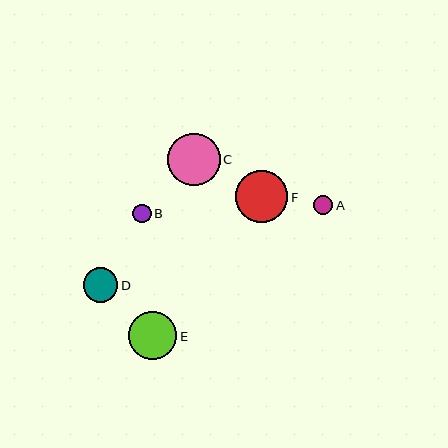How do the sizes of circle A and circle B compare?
Circle A and circle B are approximately the same size.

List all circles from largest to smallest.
From largest to smallest: C, F, E, D, A, B.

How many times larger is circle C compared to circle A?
Circle C is approximately 2.8 times the size of circle A.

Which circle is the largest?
Circle C is the largest with a size of approximately 53 pixels.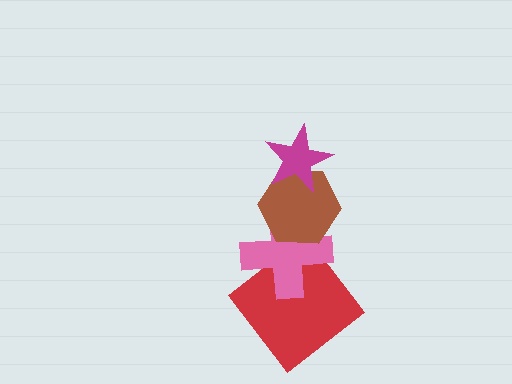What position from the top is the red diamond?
The red diamond is 4th from the top.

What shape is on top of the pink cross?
The brown hexagon is on top of the pink cross.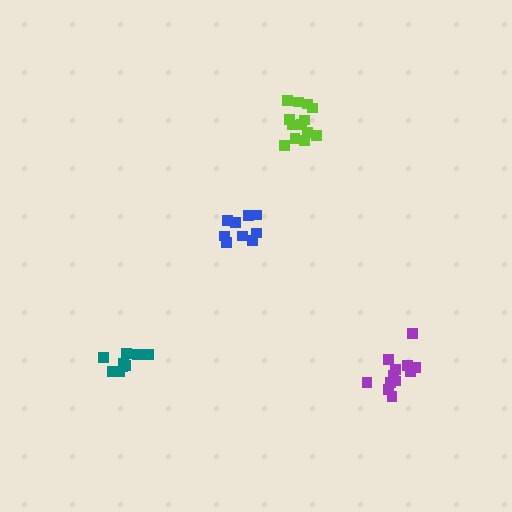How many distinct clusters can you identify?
There are 4 distinct clusters.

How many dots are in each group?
Group 1: 11 dots, Group 2: 12 dots, Group 3: 13 dots, Group 4: 9 dots (45 total).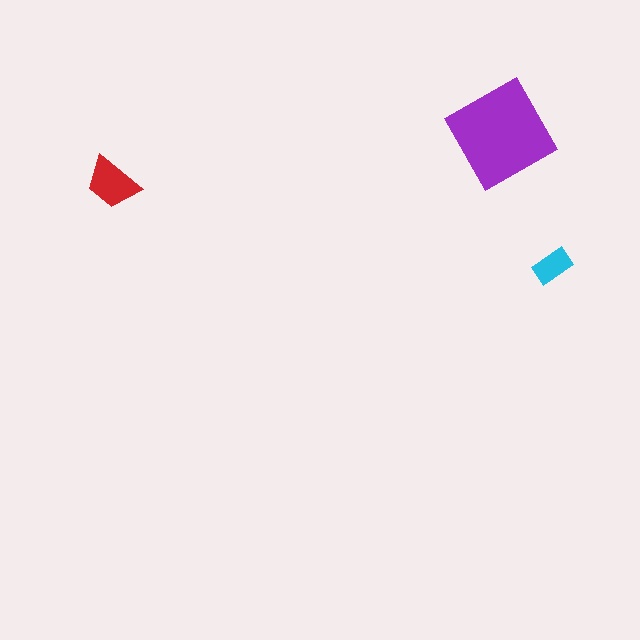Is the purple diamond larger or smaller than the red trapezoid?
Larger.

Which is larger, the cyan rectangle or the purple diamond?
The purple diamond.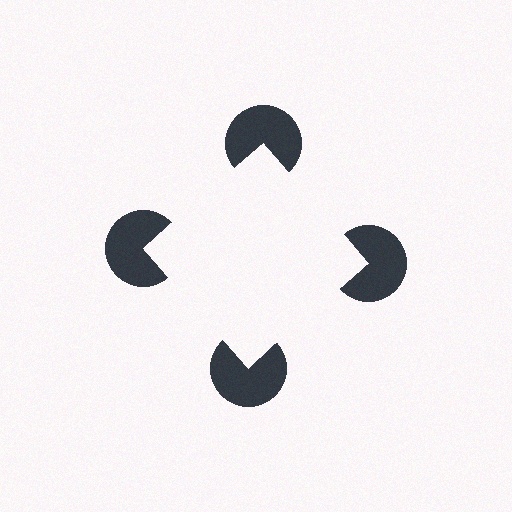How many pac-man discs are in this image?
There are 4 — one at each vertex of the illusory square.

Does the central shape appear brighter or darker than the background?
It typically appears slightly brighter than the background, even though no actual brightness change is drawn.